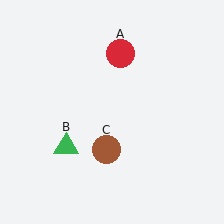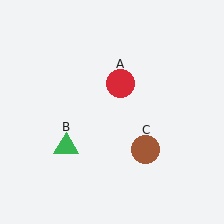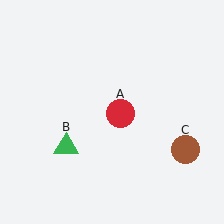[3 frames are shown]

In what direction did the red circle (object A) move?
The red circle (object A) moved down.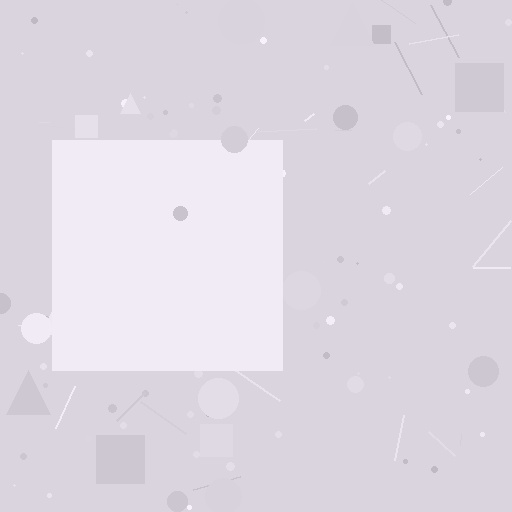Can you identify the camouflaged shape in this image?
The camouflaged shape is a square.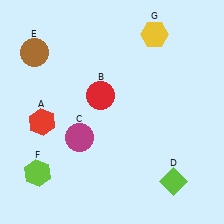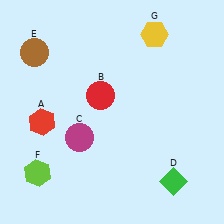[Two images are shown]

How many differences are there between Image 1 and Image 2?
There is 1 difference between the two images.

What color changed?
The diamond (D) changed from lime in Image 1 to green in Image 2.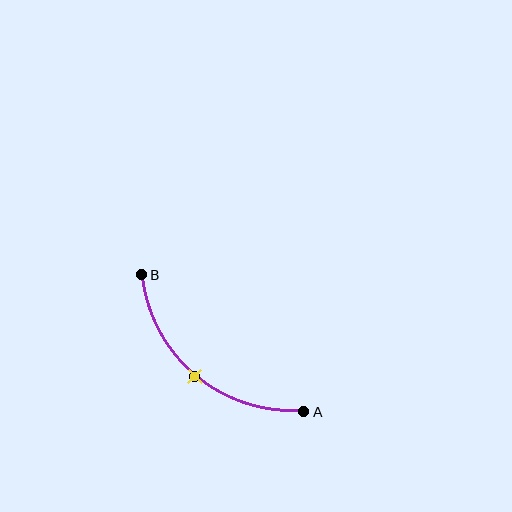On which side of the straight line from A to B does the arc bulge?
The arc bulges below and to the left of the straight line connecting A and B.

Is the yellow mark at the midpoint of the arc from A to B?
Yes. The yellow mark lies on the arc at equal arc-length from both A and B — it is the arc midpoint.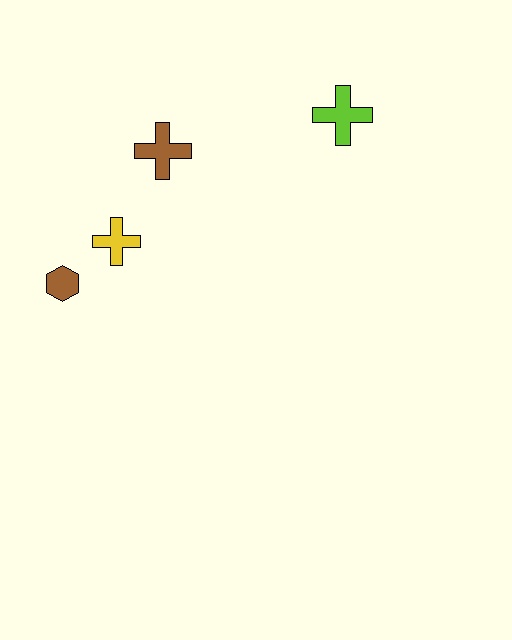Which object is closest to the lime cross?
The brown cross is closest to the lime cross.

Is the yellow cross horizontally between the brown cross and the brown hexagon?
Yes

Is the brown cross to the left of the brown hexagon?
No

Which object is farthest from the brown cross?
The lime cross is farthest from the brown cross.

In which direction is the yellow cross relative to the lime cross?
The yellow cross is to the left of the lime cross.